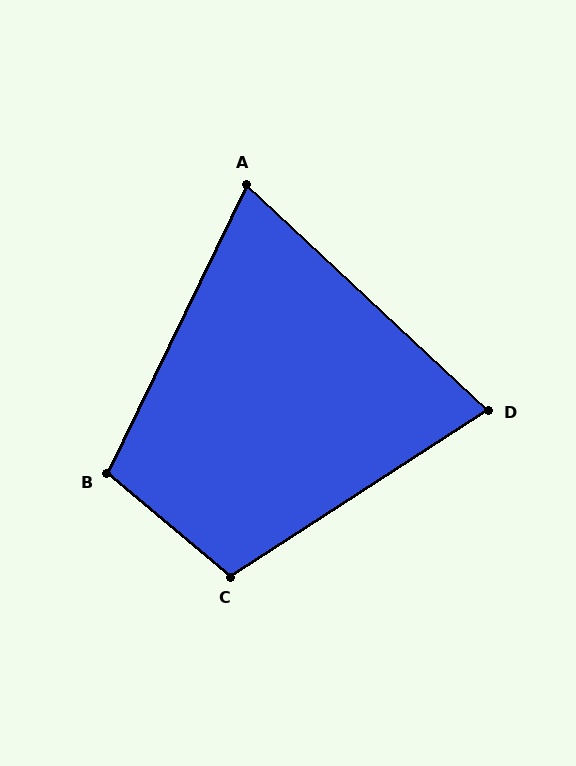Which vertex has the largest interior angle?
C, at approximately 107 degrees.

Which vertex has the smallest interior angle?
A, at approximately 73 degrees.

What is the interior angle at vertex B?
Approximately 104 degrees (obtuse).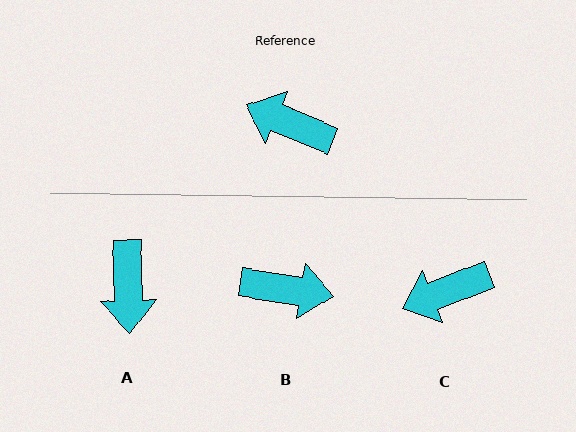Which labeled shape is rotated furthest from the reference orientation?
B, about 166 degrees away.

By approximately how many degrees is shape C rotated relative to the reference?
Approximately 44 degrees counter-clockwise.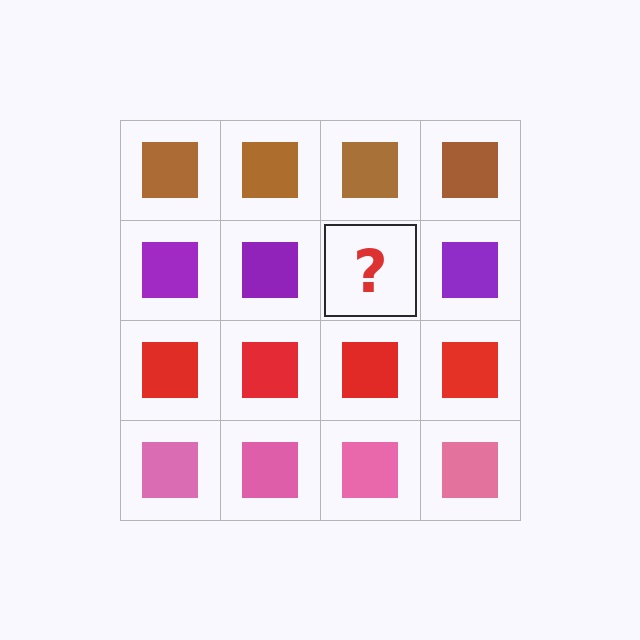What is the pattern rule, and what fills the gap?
The rule is that each row has a consistent color. The gap should be filled with a purple square.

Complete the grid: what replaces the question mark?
The question mark should be replaced with a purple square.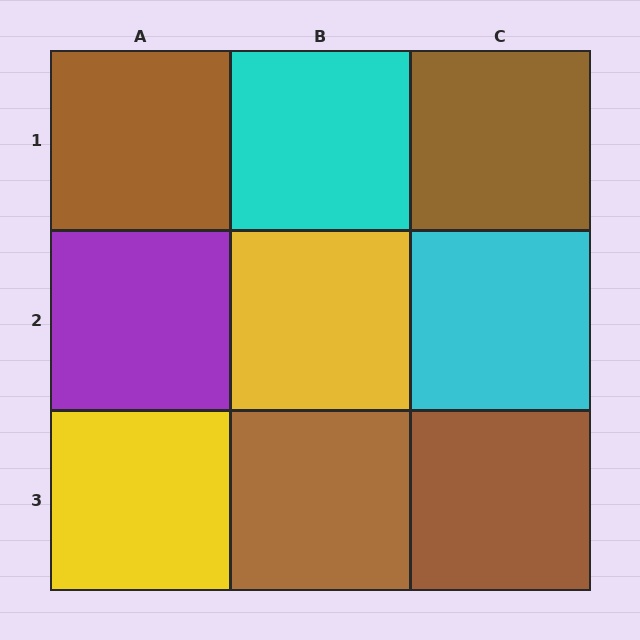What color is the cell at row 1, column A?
Brown.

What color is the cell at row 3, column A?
Yellow.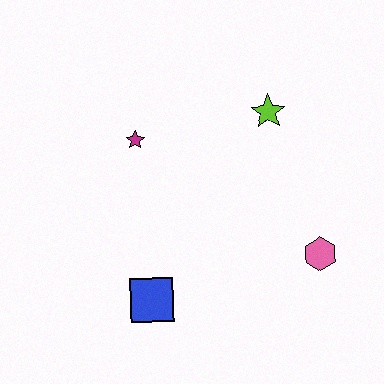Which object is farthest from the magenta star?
The pink hexagon is farthest from the magenta star.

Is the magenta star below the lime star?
Yes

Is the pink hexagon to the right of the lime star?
Yes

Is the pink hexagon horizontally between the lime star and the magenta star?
No